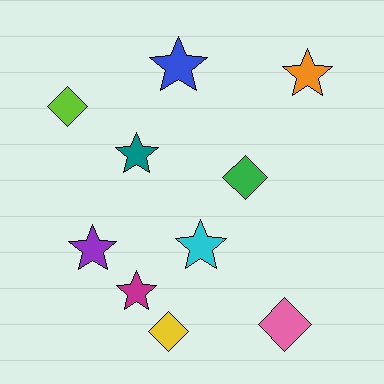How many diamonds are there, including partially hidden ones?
There are 4 diamonds.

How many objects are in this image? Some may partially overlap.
There are 10 objects.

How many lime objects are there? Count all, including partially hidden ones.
There is 1 lime object.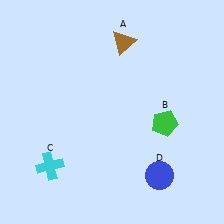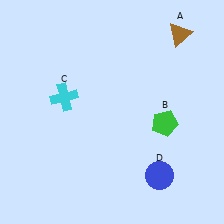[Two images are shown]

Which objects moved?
The objects that moved are: the brown triangle (A), the cyan cross (C).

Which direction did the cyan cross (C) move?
The cyan cross (C) moved up.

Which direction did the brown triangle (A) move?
The brown triangle (A) moved right.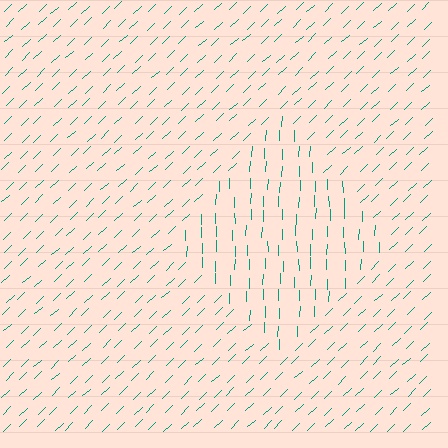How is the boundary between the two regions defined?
The boundary is defined purely by a change in line orientation (approximately 45 degrees difference). All lines are the same color and thickness.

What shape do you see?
I see a diamond.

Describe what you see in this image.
The image is filled with small teal line segments. A diamond region in the image has lines oriented differently from the surrounding lines, creating a visible texture boundary.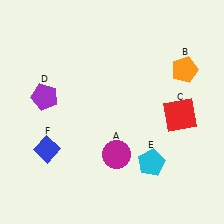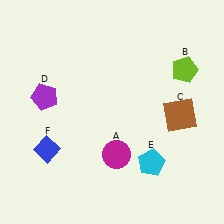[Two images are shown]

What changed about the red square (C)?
In Image 1, C is red. In Image 2, it changed to brown.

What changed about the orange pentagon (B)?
In Image 1, B is orange. In Image 2, it changed to lime.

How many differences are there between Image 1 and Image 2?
There are 2 differences between the two images.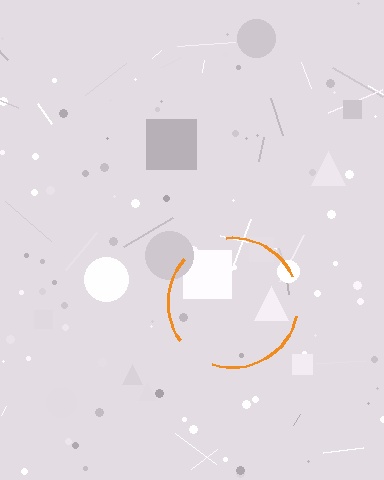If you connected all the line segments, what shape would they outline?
They would outline a circle.